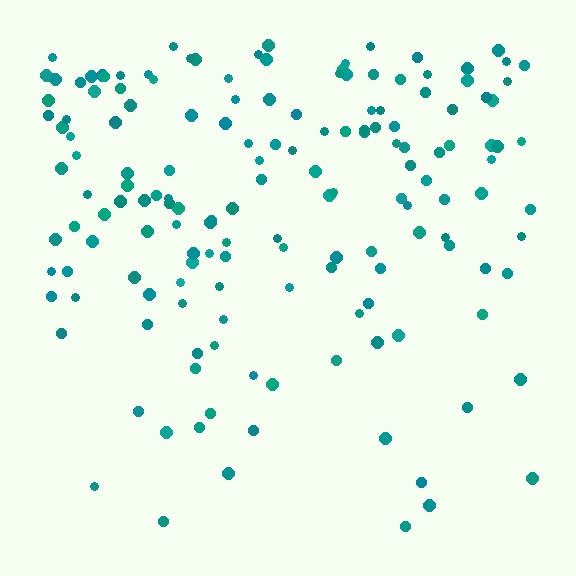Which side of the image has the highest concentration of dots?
The top.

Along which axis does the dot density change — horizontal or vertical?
Vertical.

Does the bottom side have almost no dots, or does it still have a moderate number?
Still a moderate number, just noticeably fewer than the top.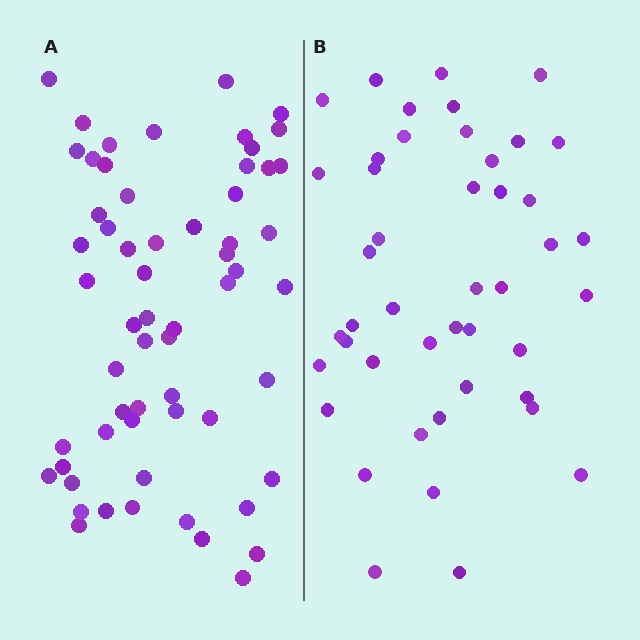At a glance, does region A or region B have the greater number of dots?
Region A (the left region) has more dots.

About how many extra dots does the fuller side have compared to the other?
Region A has approximately 15 more dots than region B.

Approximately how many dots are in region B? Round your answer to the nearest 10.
About 40 dots. (The exact count is 45, which rounds to 40.)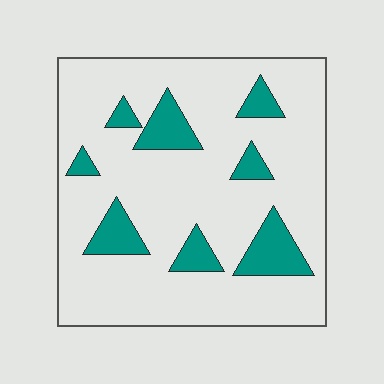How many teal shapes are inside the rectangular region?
8.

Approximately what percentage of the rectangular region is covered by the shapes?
Approximately 15%.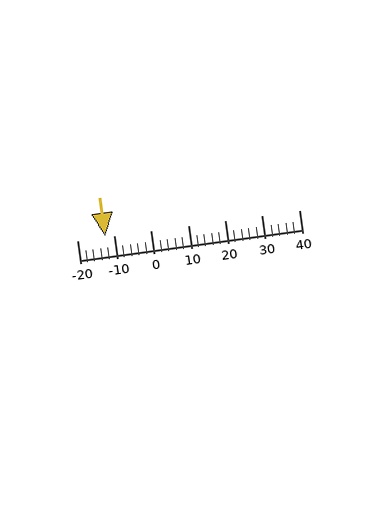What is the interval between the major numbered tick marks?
The major tick marks are spaced 10 units apart.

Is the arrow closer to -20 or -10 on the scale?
The arrow is closer to -10.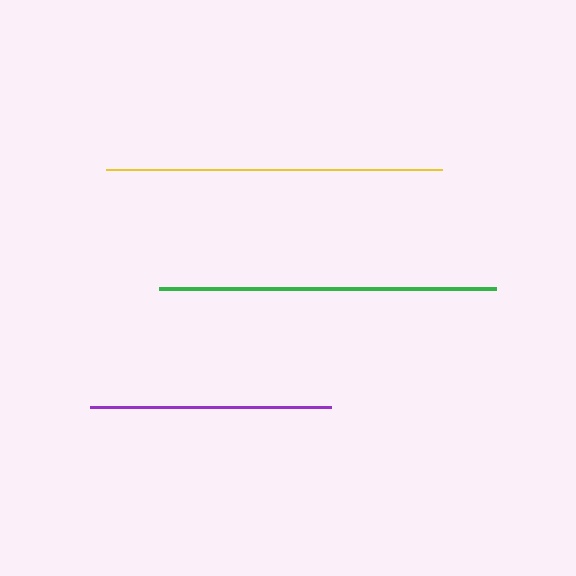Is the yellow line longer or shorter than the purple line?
The yellow line is longer than the purple line.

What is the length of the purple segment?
The purple segment is approximately 241 pixels long.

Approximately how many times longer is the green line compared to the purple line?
The green line is approximately 1.4 times the length of the purple line.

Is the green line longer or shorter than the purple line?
The green line is longer than the purple line.